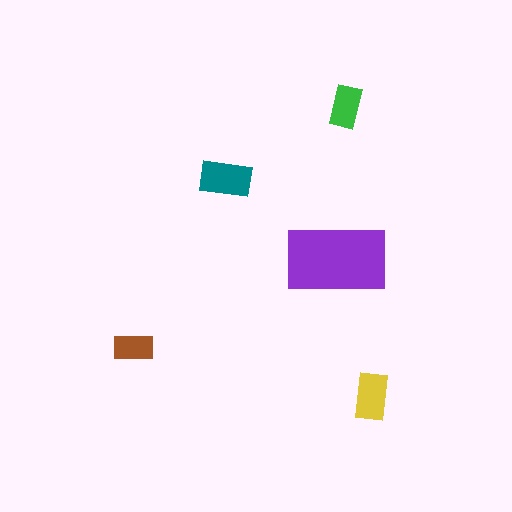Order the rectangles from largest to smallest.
the purple one, the teal one, the yellow one, the green one, the brown one.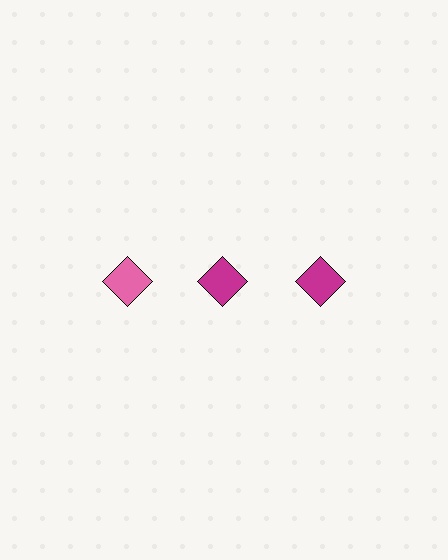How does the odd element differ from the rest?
It has a different color: pink instead of magenta.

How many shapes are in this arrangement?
There are 3 shapes arranged in a grid pattern.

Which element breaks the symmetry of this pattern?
The pink diamond in the top row, leftmost column breaks the symmetry. All other shapes are magenta diamonds.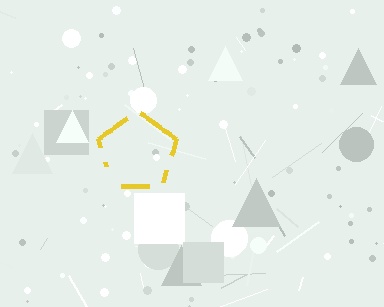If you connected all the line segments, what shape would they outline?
They would outline a pentagon.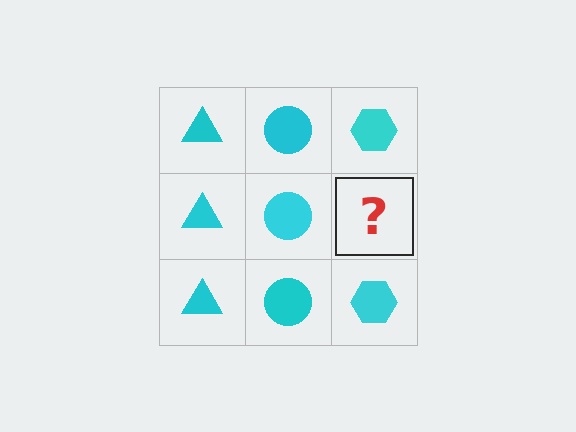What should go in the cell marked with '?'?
The missing cell should contain a cyan hexagon.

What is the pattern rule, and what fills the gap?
The rule is that each column has a consistent shape. The gap should be filled with a cyan hexagon.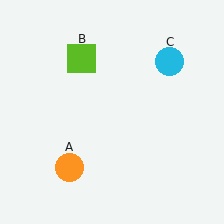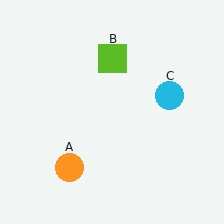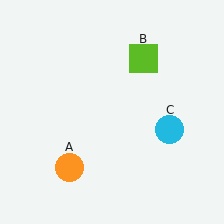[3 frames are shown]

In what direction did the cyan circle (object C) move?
The cyan circle (object C) moved down.